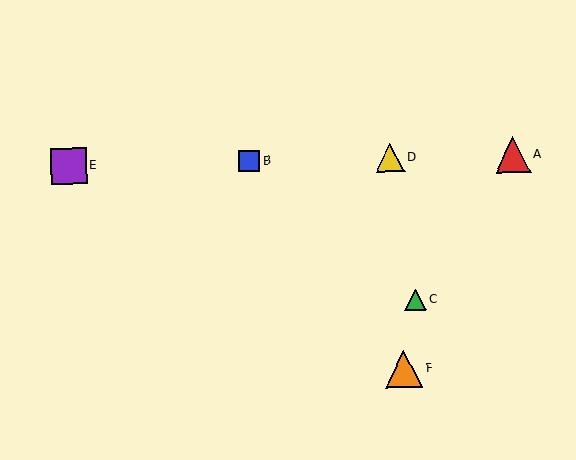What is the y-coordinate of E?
Object E is at y≈166.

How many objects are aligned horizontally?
4 objects (A, B, D, E) are aligned horizontally.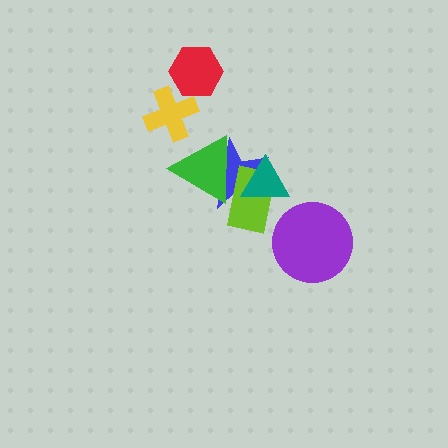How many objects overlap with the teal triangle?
3 objects overlap with the teal triangle.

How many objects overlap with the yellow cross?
0 objects overlap with the yellow cross.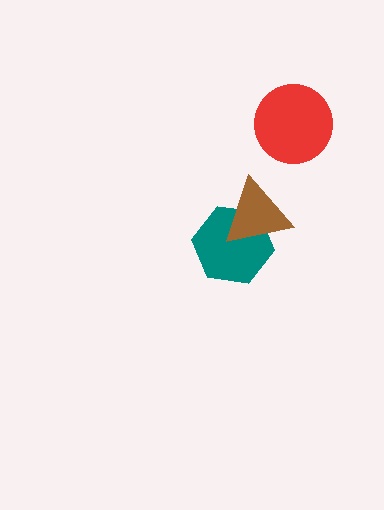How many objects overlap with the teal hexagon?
1 object overlaps with the teal hexagon.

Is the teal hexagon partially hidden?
Yes, it is partially covered by another shape.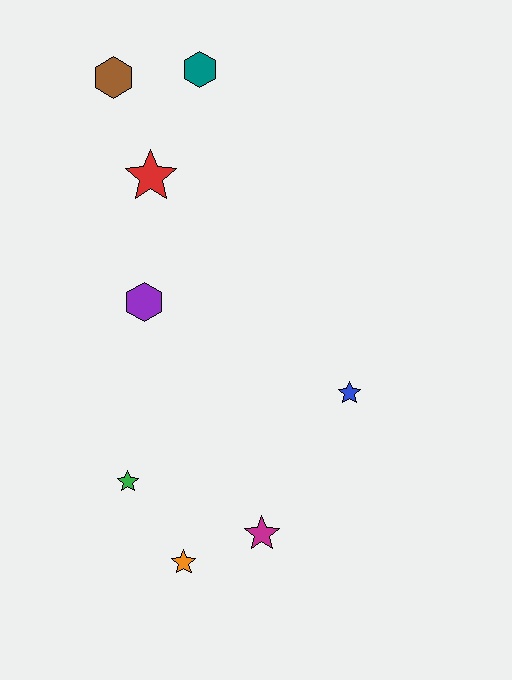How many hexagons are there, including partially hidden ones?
There are 3 hexagons.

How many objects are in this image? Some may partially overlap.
There are 8 objects.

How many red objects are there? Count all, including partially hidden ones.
There is 1 red object.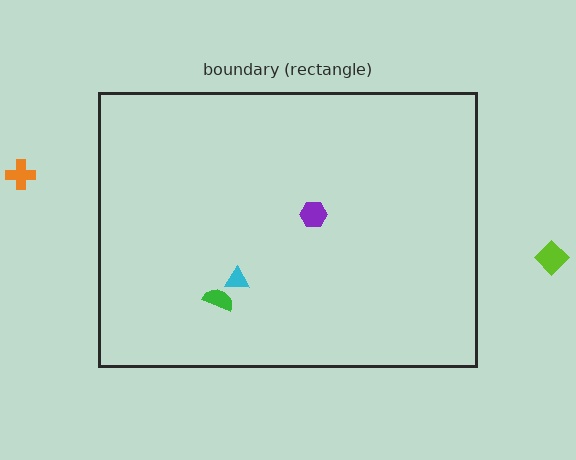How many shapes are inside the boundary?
3 inside, 2 outside.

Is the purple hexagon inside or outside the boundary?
Inside.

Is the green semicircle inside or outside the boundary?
Inside.